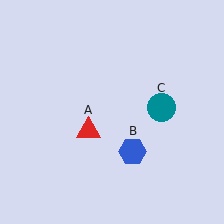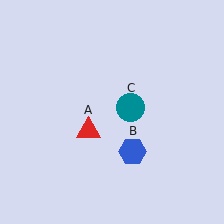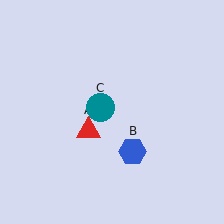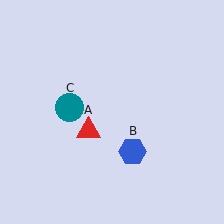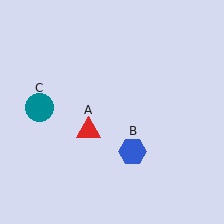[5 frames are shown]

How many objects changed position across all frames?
1 object changed position: teal circle (object C).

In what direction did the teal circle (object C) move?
The teal circle (object C) moved left.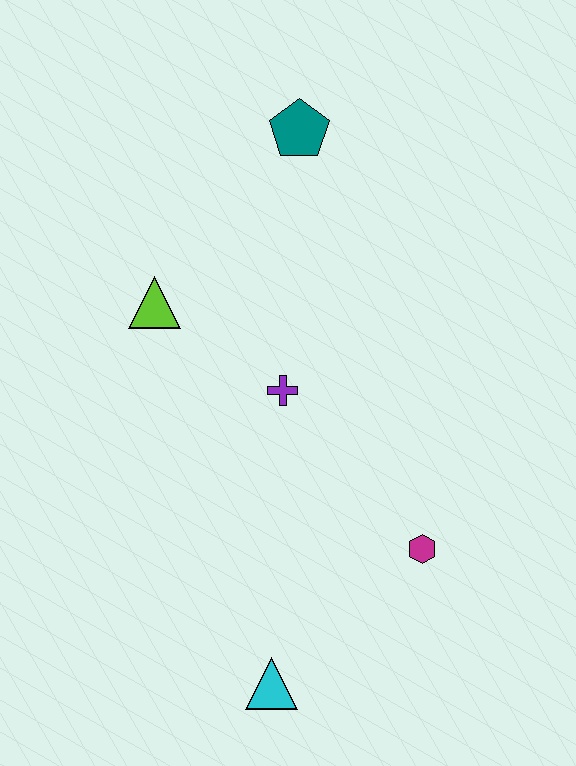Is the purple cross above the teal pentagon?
No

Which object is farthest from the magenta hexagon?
The teal pentagon is farthest from the magenta hexagon.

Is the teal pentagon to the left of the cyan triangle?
No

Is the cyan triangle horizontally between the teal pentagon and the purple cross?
No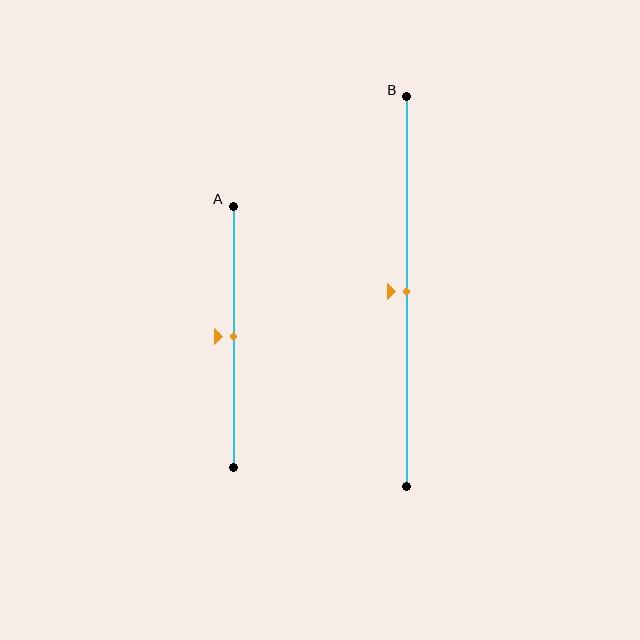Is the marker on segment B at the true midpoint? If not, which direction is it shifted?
Yes, the marker on segment B is at the true midpoint.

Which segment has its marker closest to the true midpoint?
Segment A has its marker closest to the true midpoint.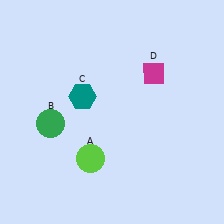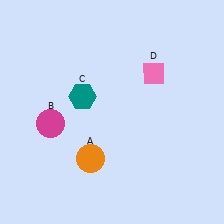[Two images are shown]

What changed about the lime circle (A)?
In Image 1, A is lime. In Image 2, it changed to orange.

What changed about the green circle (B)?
In Image 1, B is green. In Image 2, it changed to magenta.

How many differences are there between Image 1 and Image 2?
There are 3 differences between the two images.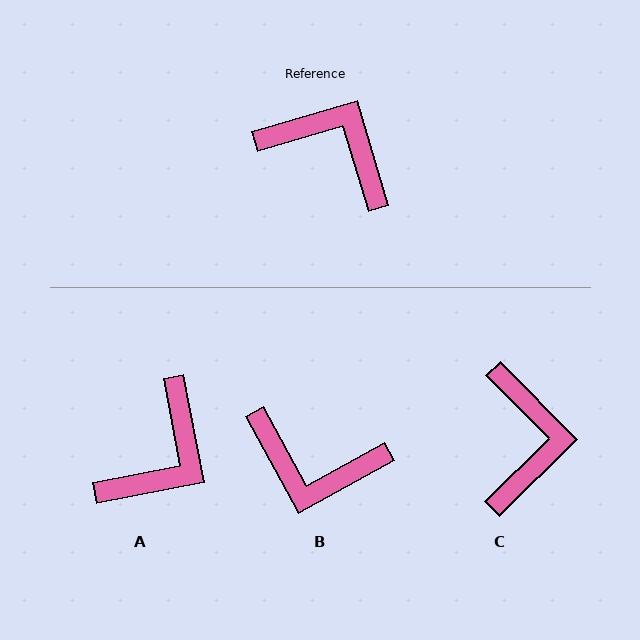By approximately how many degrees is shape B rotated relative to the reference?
Approximately 168 degrees clockwise.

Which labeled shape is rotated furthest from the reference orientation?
B, about 168 degrees away.